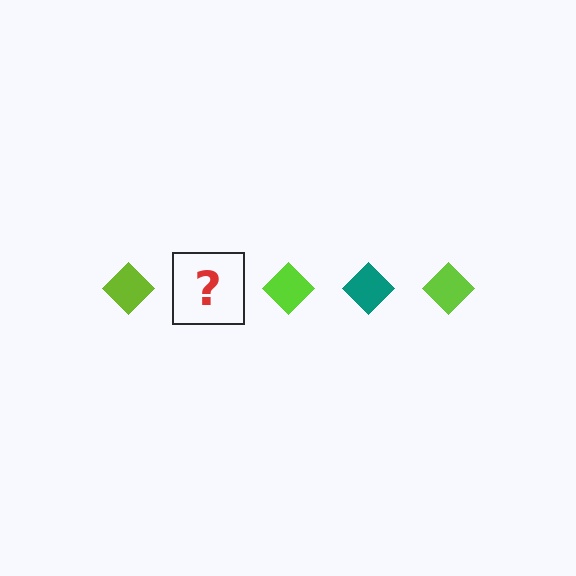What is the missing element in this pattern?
The missing element is a teal diamond.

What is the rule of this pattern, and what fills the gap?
The rule is that the pattern cycles through lime, teal diamonds. The gap should be filled with a teal diamond.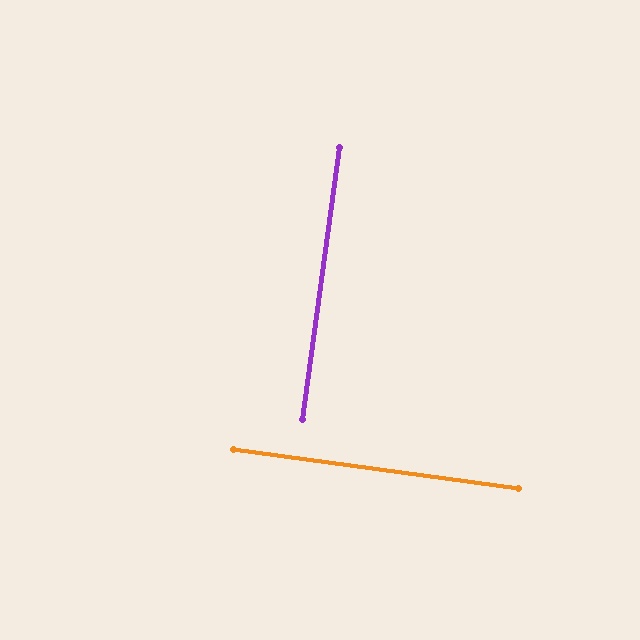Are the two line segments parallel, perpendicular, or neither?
Perpendicular — they meet at approximately 90°.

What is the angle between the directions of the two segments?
Approximately 90 degrees.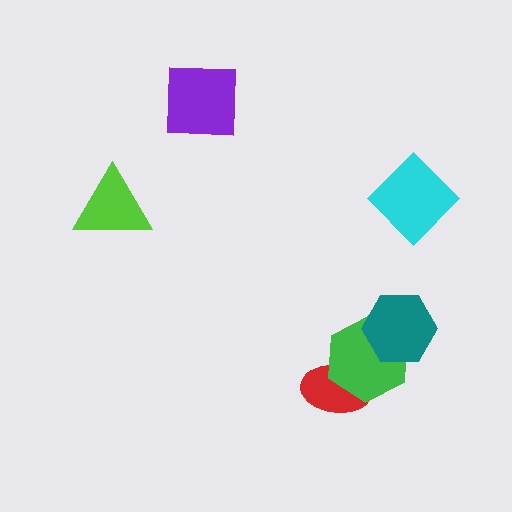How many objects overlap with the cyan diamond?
0 objects overlap with the cyan diamond.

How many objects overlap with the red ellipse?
1 object overlaps with the red ellipse.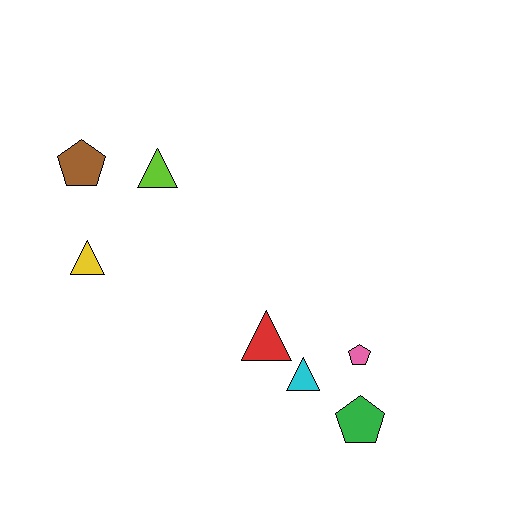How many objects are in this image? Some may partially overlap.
There are 7 objects.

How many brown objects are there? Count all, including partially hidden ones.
There is 1 brown object.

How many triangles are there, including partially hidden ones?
There are 4 triangles.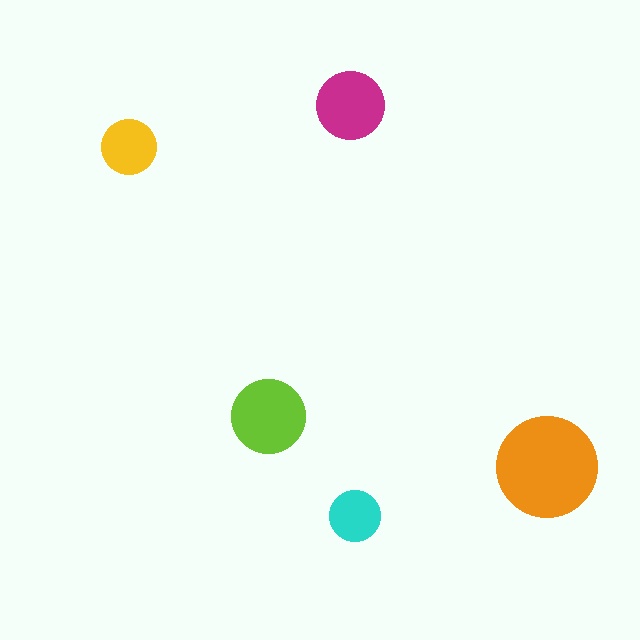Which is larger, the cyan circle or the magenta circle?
The magenta one.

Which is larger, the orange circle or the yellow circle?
The orange one.